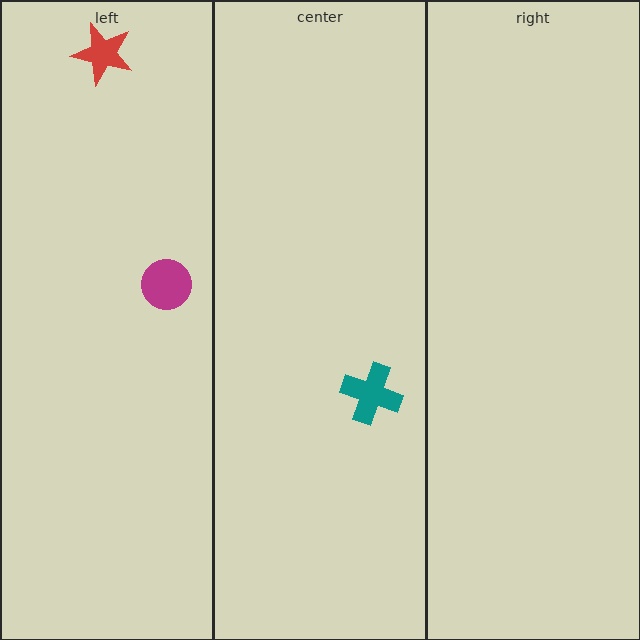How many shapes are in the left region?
2.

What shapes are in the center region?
The teal cross.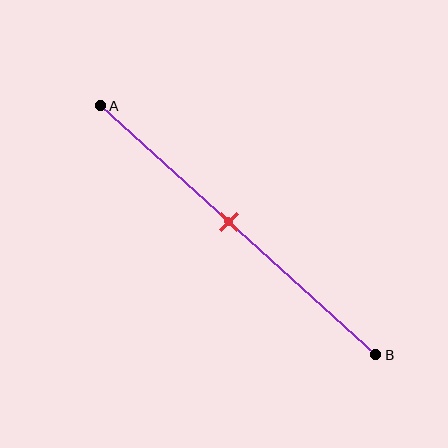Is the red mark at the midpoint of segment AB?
No, the mark is at about 45% from A, not at the 50% midpoint.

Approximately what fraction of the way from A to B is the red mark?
The red mark is approximately 45% of the way from A to B.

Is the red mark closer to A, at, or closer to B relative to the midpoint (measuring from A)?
The red mark is closer to point A than the midpoint of segment AB.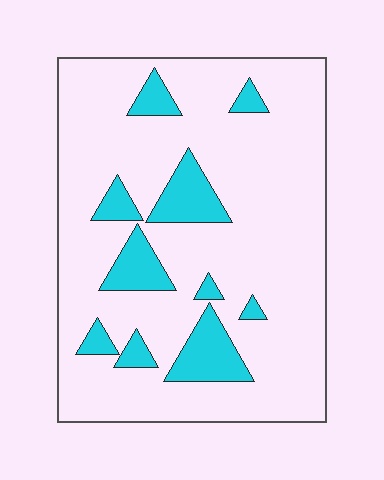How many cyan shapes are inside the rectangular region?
10.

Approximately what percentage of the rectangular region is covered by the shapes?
Approximately 15%.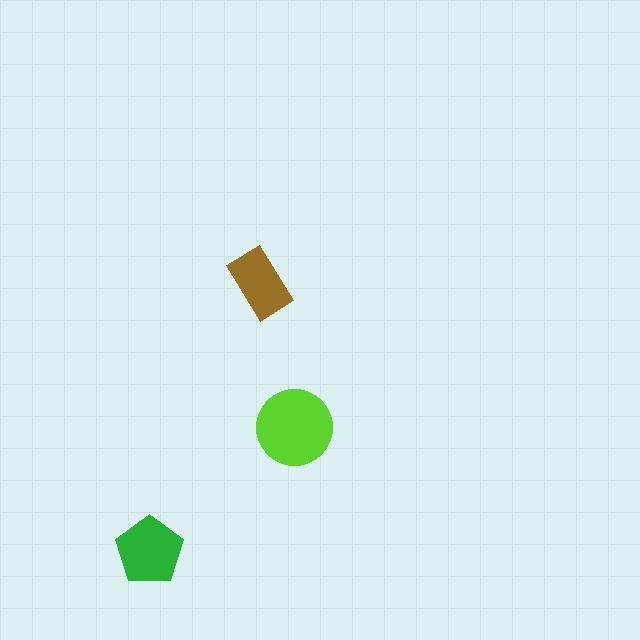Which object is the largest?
The lime circle.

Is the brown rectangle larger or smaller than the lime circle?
Smaller.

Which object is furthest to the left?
The green pentagon is leftmost.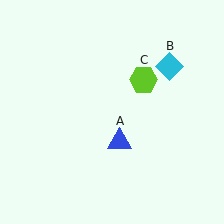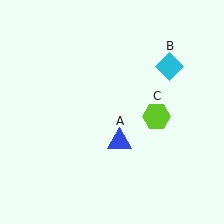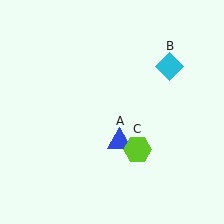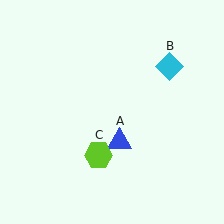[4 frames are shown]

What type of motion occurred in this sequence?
The lime hexagon (object C) rotated clockwise around the center of the scene.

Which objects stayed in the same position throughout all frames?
Blue triangle (object A) and cyan diamond (object B) remained stationary.